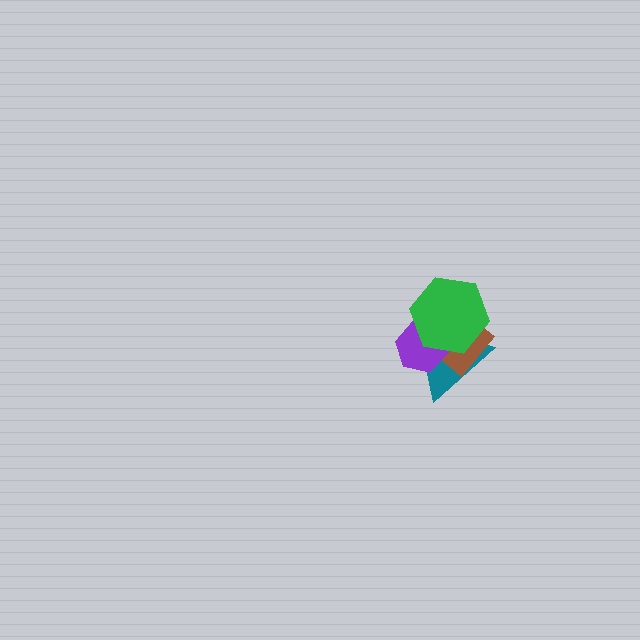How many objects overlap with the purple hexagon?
3 objects overlap with the purple hexagon.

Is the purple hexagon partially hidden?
Yes, it is partially covered by another shape.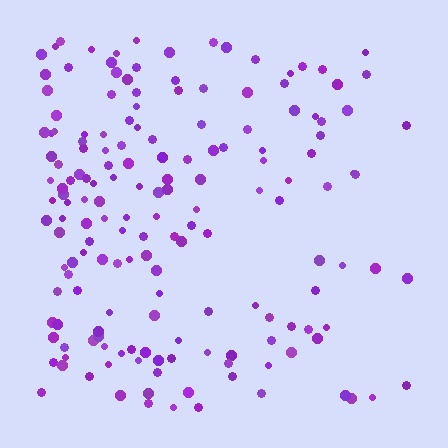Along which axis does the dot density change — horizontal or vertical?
Horizontal.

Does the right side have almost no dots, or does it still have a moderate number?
Still a moderate number, just noticeably fewer than the left.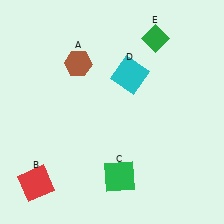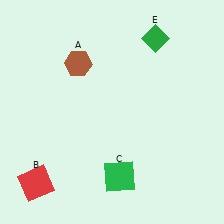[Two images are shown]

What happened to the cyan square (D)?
The cyan square (D) was removed in Image 2. It was in the top-right area of Image 1.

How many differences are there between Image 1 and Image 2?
There is 1 difference between the two images.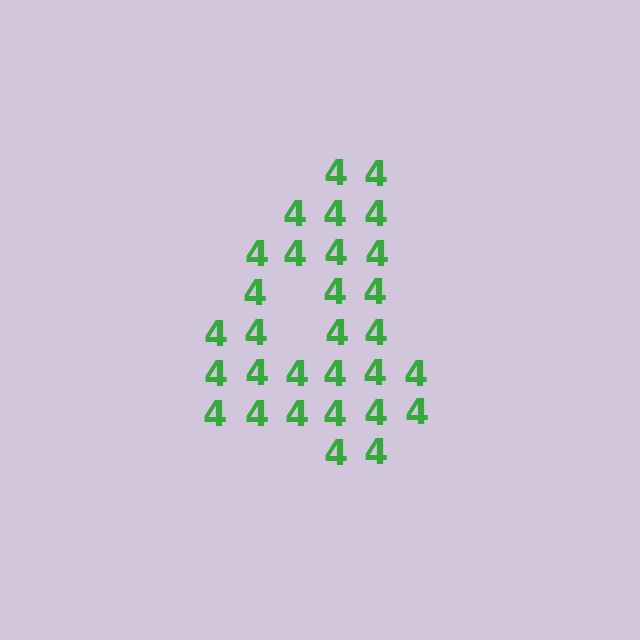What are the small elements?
The small elements are digit 4's.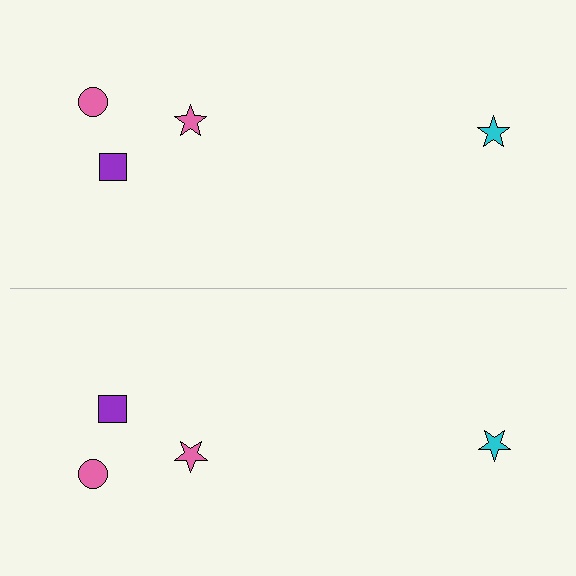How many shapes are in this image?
There are 8 shapes in this image.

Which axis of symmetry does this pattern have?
The pattern has a horizontal axis of symmetry running through the center of the image.